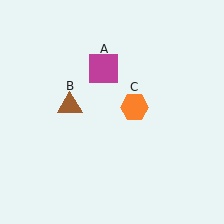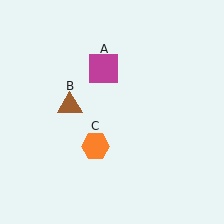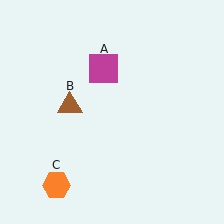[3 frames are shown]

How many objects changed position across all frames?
1 object changed position: orange hexagon (object C).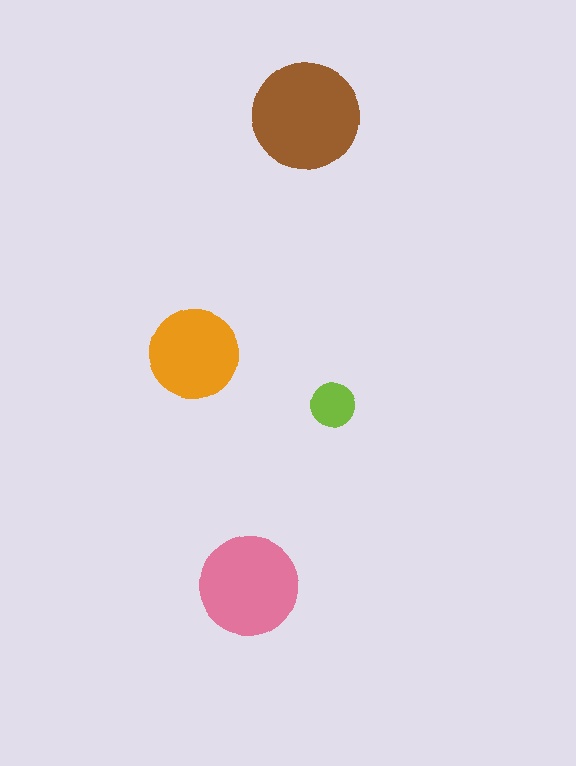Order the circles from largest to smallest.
the brown one, the pink one, the orange one, the lime one.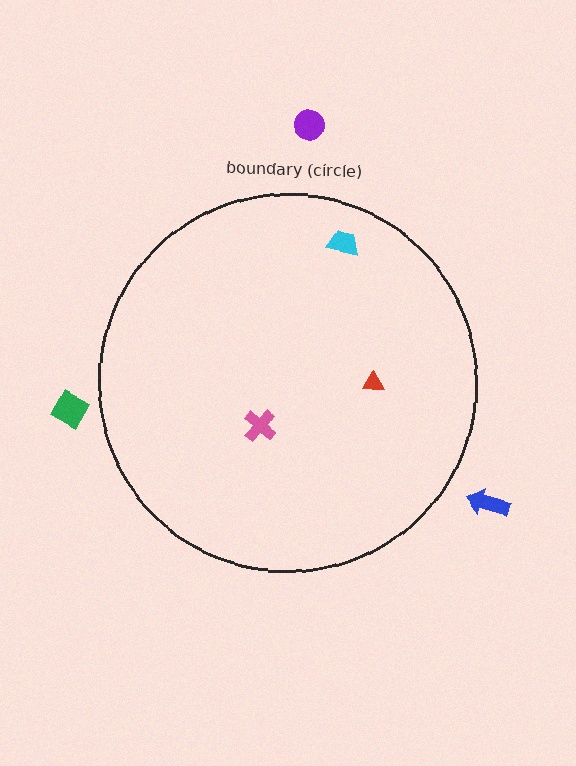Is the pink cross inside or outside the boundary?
Inside.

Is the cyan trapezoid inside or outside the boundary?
Inside.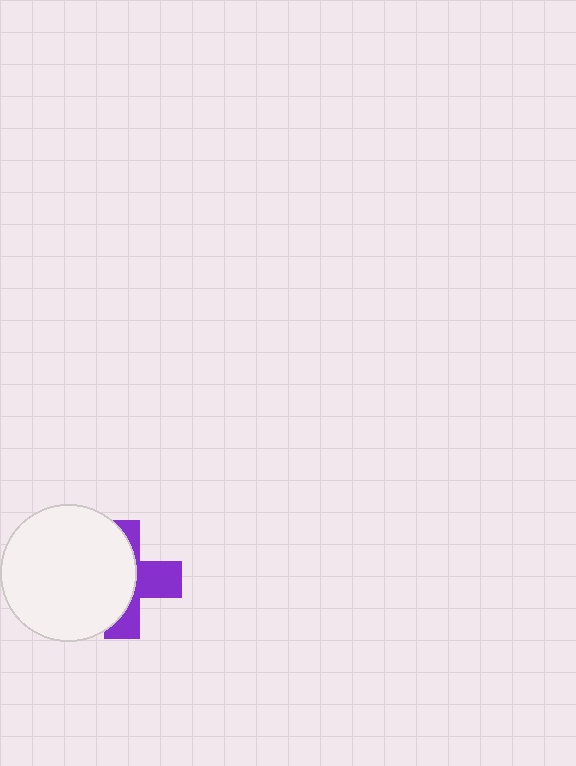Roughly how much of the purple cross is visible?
A small part of it is visible (roughly 42%).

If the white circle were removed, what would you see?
You would see the complete purple cross.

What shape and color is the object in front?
The object in front is a white circle.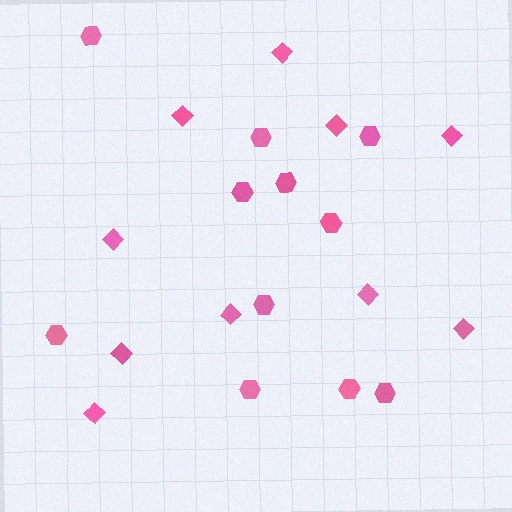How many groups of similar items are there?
There are 2 groups: one group of diamonds (10) and one group of hexagons (11).